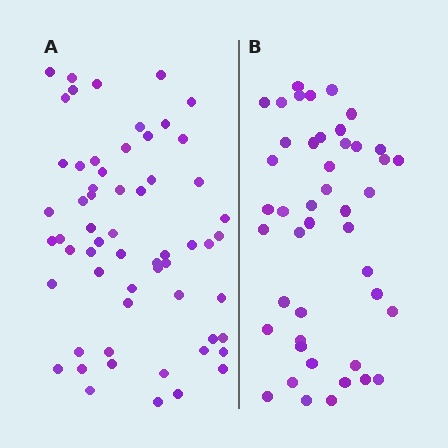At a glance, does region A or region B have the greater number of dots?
Region A (the left region) has more dots.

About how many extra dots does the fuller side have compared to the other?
Region A has approximately 15 more dots than region B.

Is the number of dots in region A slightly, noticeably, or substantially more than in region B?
Region A has noticeably more, but not dramatically so. The ratio is roughly 1.3 to 1.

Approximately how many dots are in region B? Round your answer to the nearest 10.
About 40 dots. (The exact count is 45, which rounds to 40.)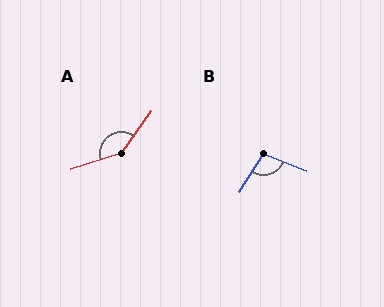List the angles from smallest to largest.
B (101°), A (142°).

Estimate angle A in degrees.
Approximately 142 degrees.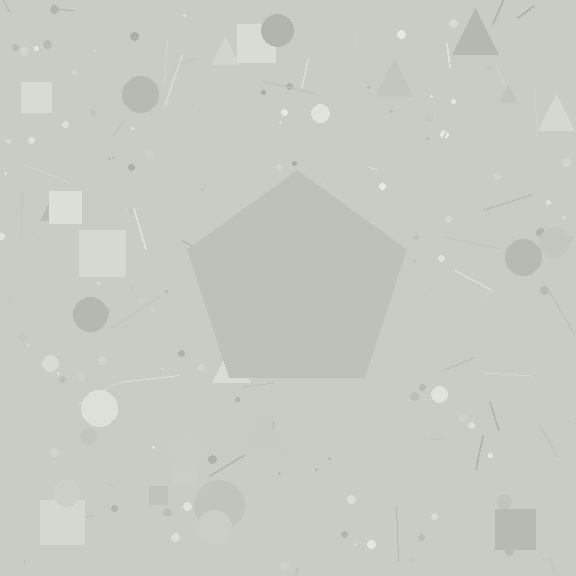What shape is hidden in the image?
A pentagon is hidden in the image.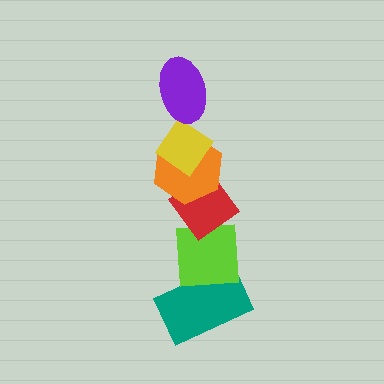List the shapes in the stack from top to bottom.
From top to bottom: the purple ellipse, the yellow diamond, the orange hexagon, the red diamond, the lime square, the teal rectangle.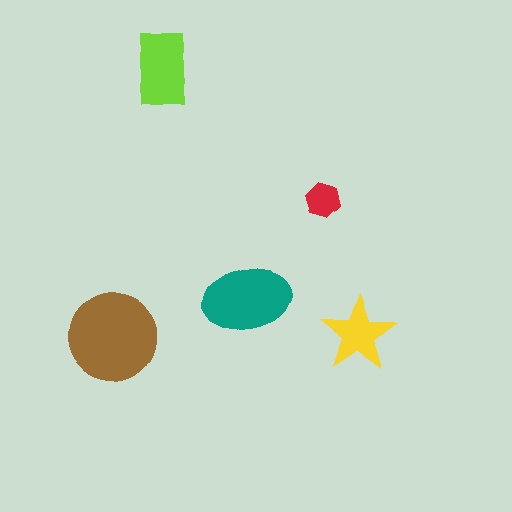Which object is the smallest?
The red hexagon.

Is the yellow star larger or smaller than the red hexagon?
Larger.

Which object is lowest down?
The brown circle is bottommost.